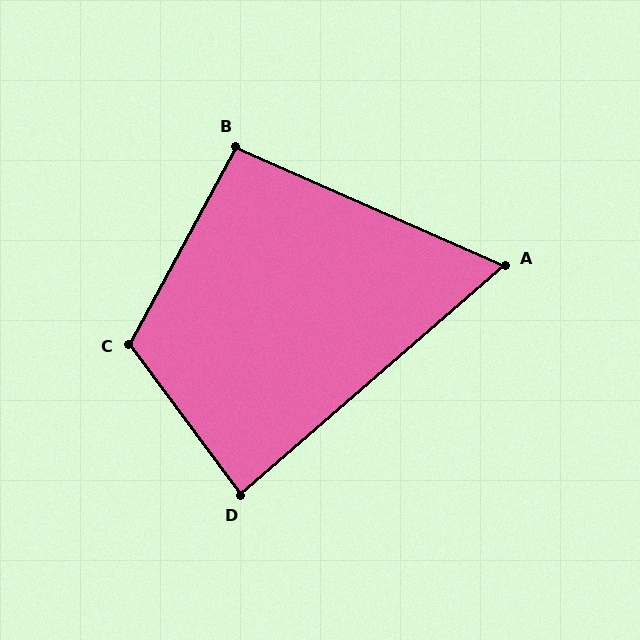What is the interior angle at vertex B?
Approximately 95 degrees (approximately right).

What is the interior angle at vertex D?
Approximately 85 degrees (approximately right).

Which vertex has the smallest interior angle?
A, at approximately 65 degrees.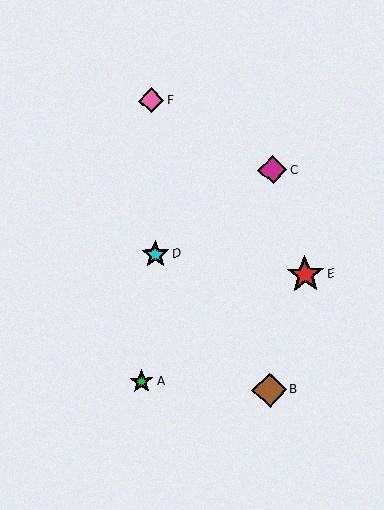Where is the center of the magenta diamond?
The center of the magenta diamond is at (273, 170).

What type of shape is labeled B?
Shape B is a brown diamond.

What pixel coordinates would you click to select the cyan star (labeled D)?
Click at (155, 254) to select the cyan star D.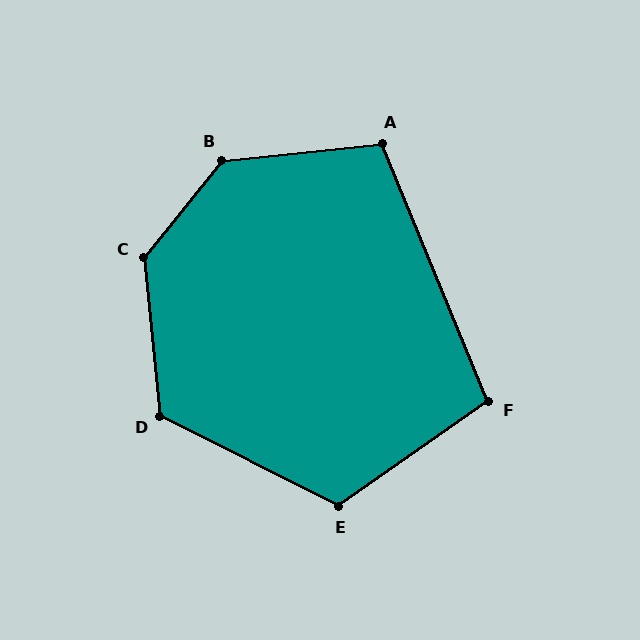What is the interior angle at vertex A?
Approximately 106 degrees (obtuse).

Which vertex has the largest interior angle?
C, at approximately 135 degrees.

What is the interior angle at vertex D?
Approximately 122 degrees (obtuse).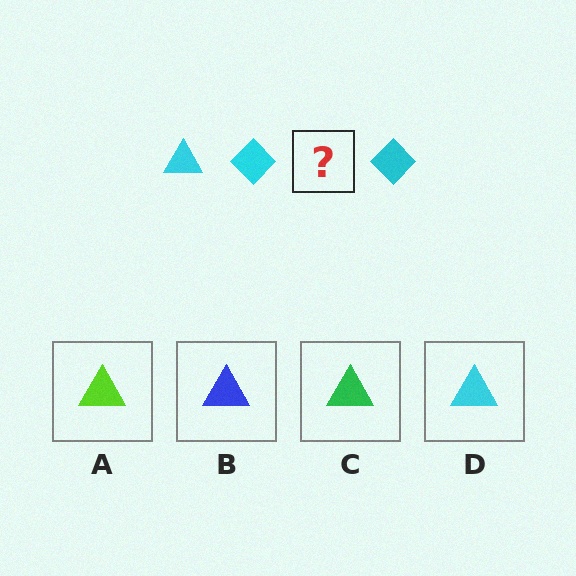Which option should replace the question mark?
Option D.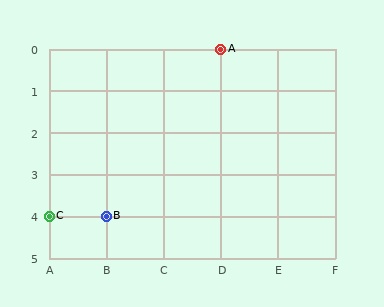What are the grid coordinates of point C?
Point C is at grid coordinates (A, 4).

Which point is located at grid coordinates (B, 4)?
Point B is at (B, 4).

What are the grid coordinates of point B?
Point B is at grid coordinates (B, 4).